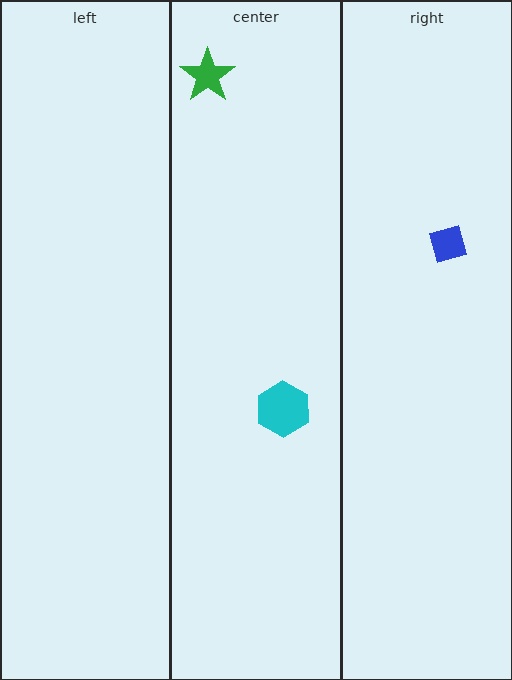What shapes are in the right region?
The blue diamond.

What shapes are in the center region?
The cyan hexagon, the green star.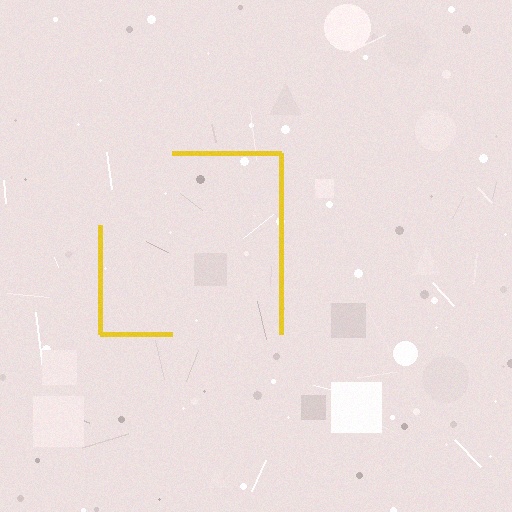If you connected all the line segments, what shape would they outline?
They would outline a square.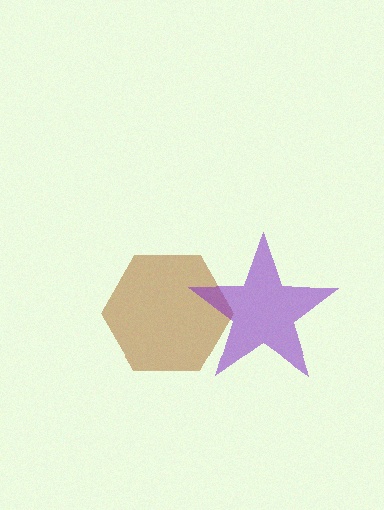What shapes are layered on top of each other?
The layered shapes are: a brown hexagon, a purple star.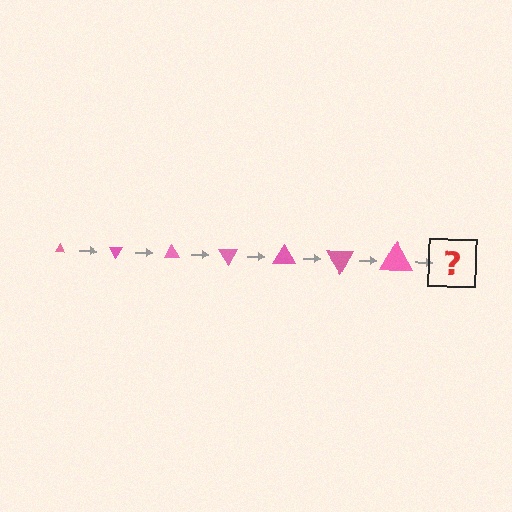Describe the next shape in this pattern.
It should be a triangle, larger than the previous one and rotated 420 degrees from the start.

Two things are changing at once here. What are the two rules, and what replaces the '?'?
The two rules are that the triangle grows larger each step and it rotates 60 degrees each step. The '?' should be a triangle, larger than the previous one and rotated 420 degrees from the start.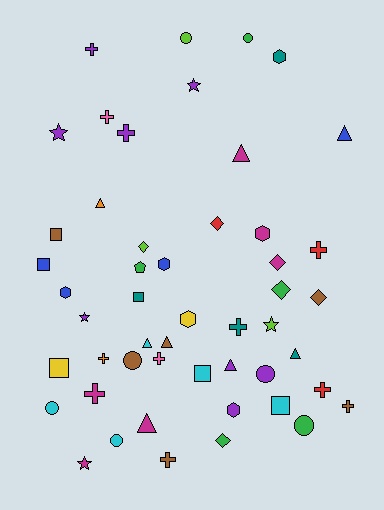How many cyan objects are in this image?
There are 5 cyan objects.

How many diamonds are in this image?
There are 6 diamonds.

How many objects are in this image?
There are 50 objects.